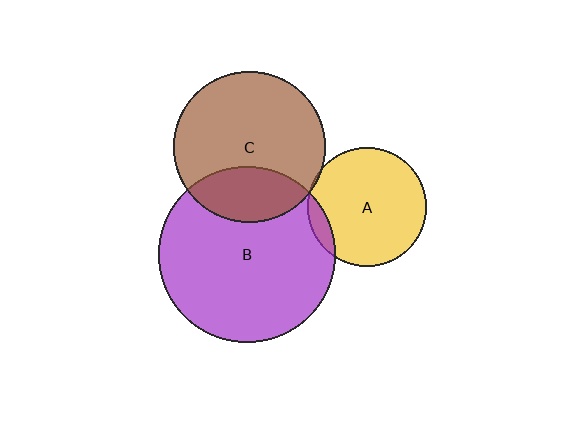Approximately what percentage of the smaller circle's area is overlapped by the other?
Approximately 10%.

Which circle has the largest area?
Circle B (purple).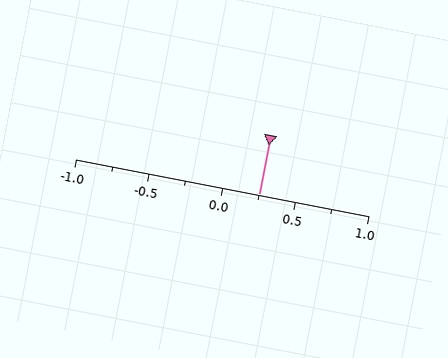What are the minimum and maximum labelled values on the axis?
The axis runs from -1.0 to 1.0.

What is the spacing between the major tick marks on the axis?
The major ticks are spaced 0.5 apart.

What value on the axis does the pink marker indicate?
The marker indicates approximately 0.25.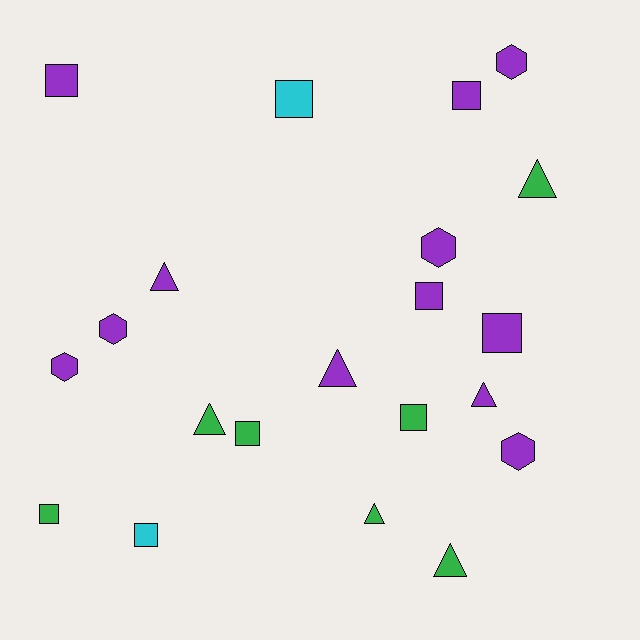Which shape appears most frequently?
Square, with 9 objects.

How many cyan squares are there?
There are 2 cyan squares.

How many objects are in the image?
There are 21 objects.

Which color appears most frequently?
Purple, with 12 objects.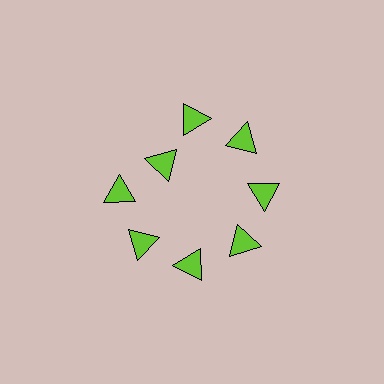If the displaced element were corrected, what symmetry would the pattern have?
It would have 8-fold rotational symmetry — the pattern would map onto itself every 45 degrees.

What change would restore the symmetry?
The symmetry would be restored by moving it outward, back onto the ring so that all 8 triangles sit at equal angles and equal distance from the center.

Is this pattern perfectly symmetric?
No. The 8 lime triangles are arranged in a ring, but one element near the 10 o'clock position is pulled inward toward the center, breaking the 8-fold rotational symmetry.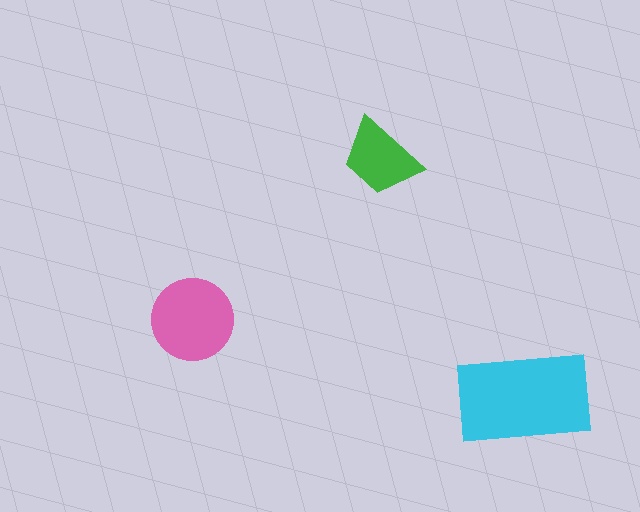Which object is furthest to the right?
The cyan rectangle is rightmost.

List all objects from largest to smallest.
The cyan rectangle, the pink circle, the green trapezoid.